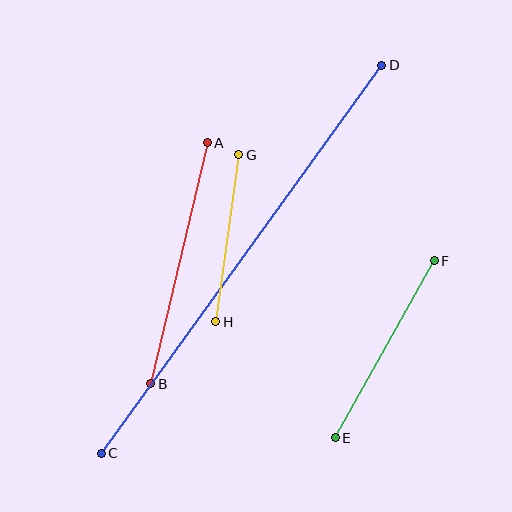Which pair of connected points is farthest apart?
Points C and D are farthest apart.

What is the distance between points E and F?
The distance is approximately 203 pixels.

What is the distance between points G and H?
The distance is approximately 169 pixels.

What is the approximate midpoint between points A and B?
The midpoint is at approximately (179, 263) pixels.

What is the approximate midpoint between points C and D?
The midpoint is at approximately (242, 259) pixels.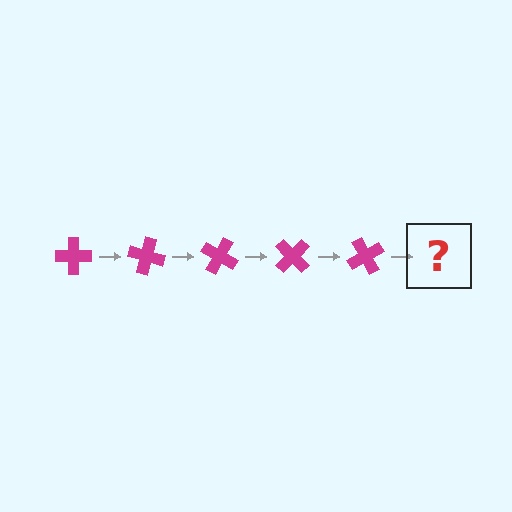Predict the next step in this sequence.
The next step is a magenta cross rotated 75 degrees.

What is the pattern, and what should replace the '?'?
The pattern is that the cross rotates 15 degrees each step. The '?' should be a magenta cross rotated 75 degrees.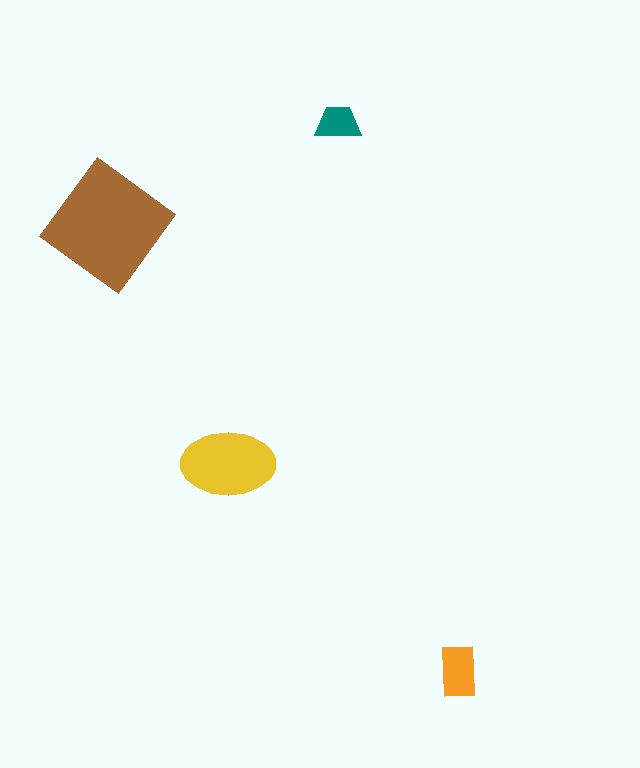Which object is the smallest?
The teal trapezoid.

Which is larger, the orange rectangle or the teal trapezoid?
The orange rectangle.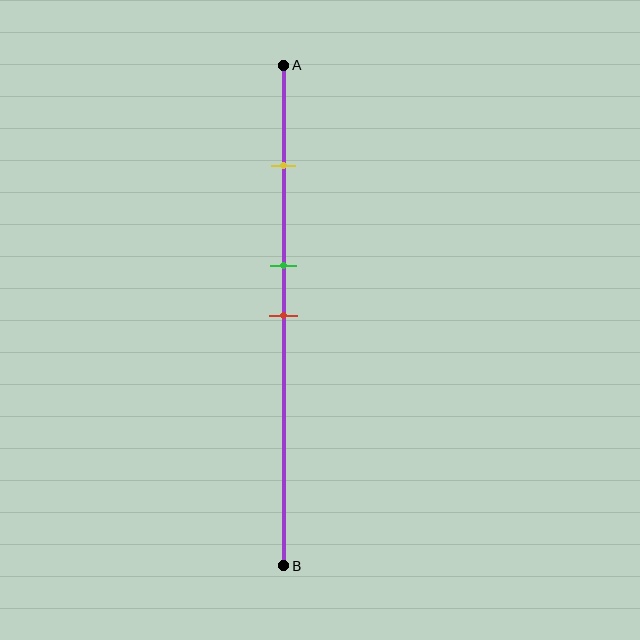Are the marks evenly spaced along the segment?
No, the marks are not evenly spaced.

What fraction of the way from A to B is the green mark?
The green mark is approximately 40% (0.4) of the way from A to B.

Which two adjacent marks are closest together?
The green and red marks are the closest adjacent pair.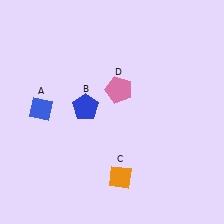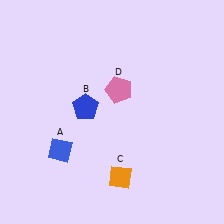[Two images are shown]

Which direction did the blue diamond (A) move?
The blue diamond (A) moved down.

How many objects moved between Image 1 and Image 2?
1 object moved between the two images.